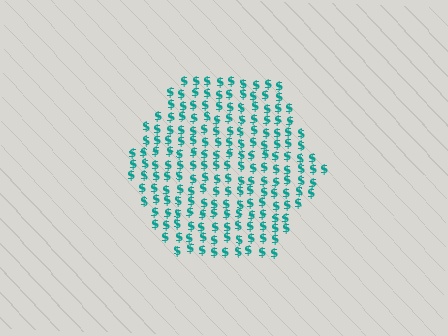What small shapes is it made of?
It is made of small dollar signs.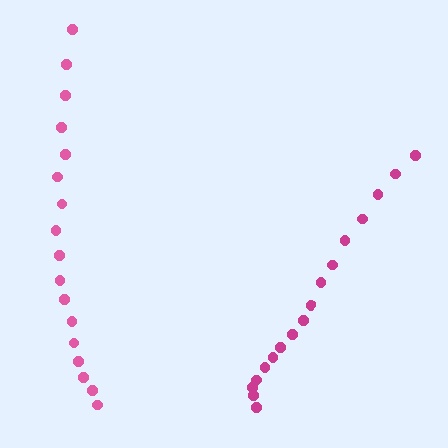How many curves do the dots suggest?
There are 2 distinct paths.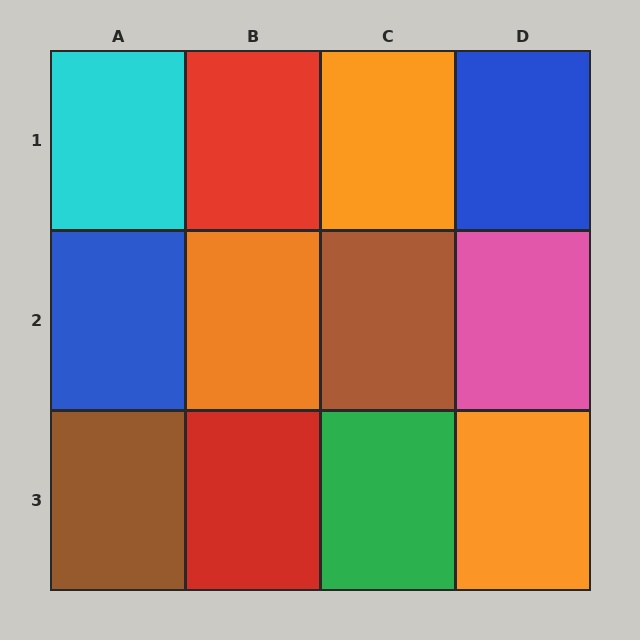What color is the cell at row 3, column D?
Orange.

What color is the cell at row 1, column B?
Red.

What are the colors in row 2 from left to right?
Blue, orange, brown, pink.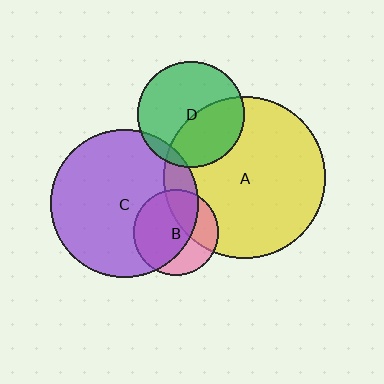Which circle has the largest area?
Circle A (yellow).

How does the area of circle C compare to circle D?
Approximately 1.9 times.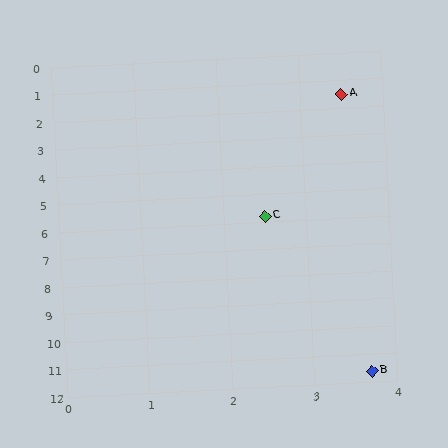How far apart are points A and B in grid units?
Points A and B are about 10.1 grid units apart.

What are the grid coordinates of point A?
Point A is at approximately (3.5, 1.5).